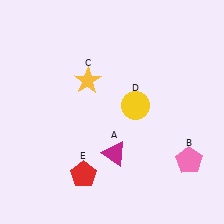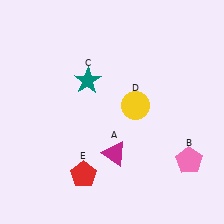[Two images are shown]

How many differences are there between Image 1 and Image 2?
There is 1 difference between the two images.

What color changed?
The star (C) changed from yellow in Image 1 to teal in Image 2.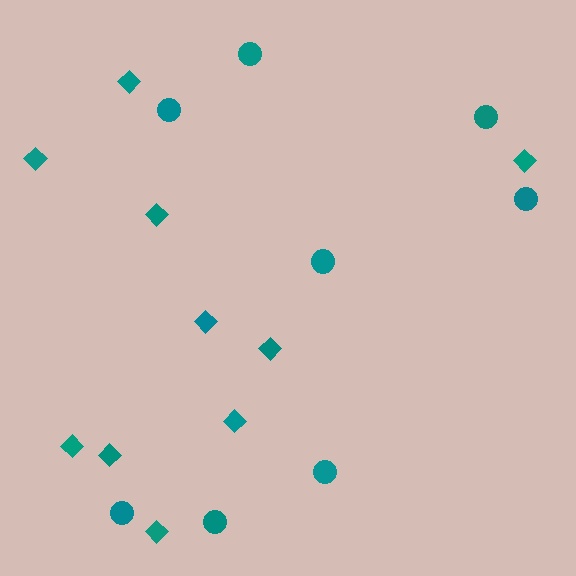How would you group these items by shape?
There are 2 groups: one group of diamonds (10) and one group of circles (8).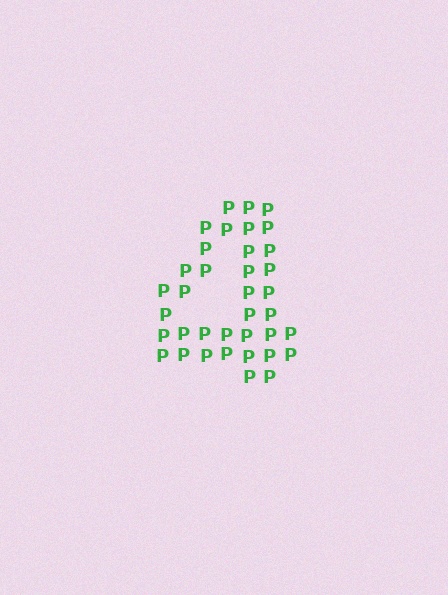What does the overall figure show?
The overall figure shows the digit 4.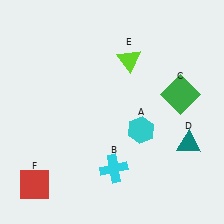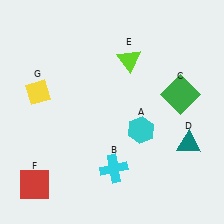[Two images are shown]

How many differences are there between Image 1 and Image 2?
There is 1 difference between the two images.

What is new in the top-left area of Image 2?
A yellow diamond (G) was added in the top-left area of Image 2.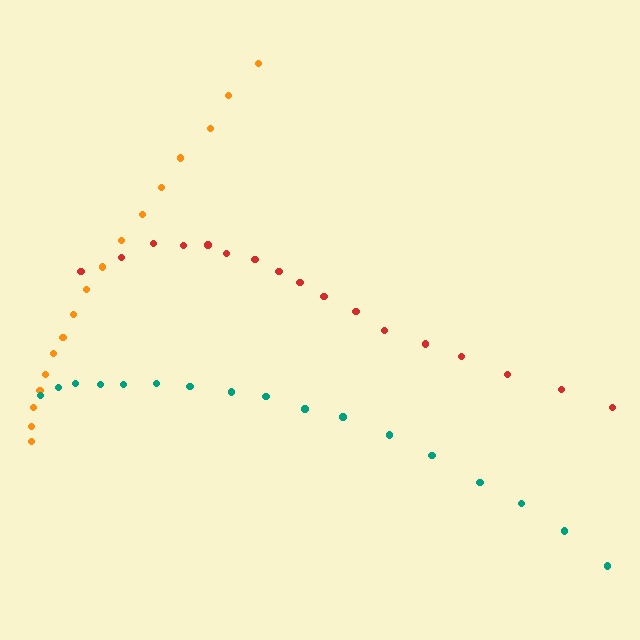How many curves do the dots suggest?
There are 3 distinct paths.